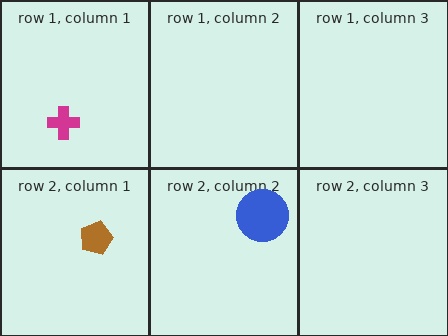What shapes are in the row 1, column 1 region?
The magenta cross.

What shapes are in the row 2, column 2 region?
The blue circle.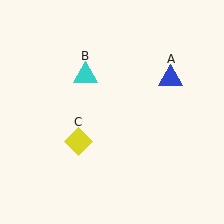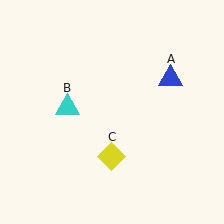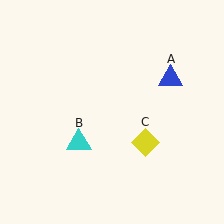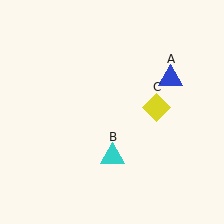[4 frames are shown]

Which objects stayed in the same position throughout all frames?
Blue triangle (object A) remained stationary.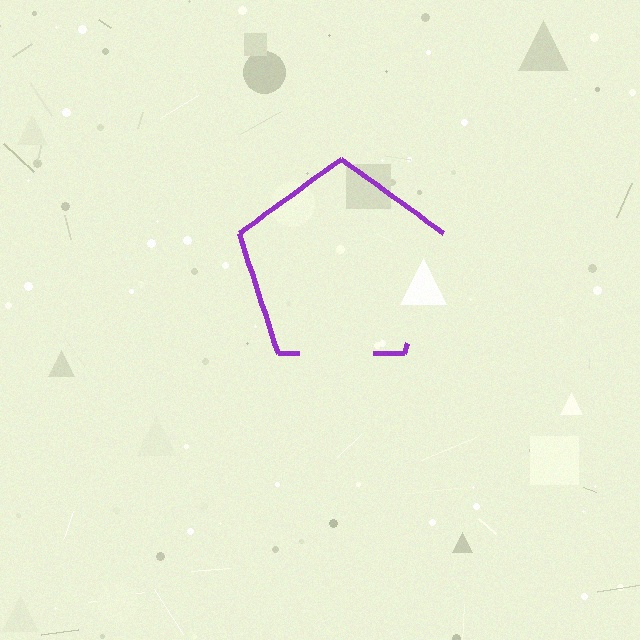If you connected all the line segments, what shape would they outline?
They would outline a pentagon.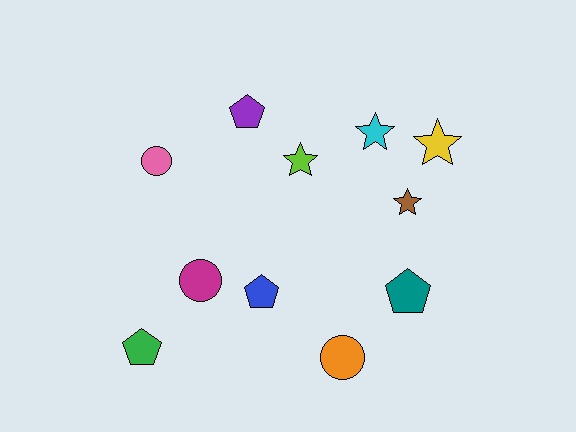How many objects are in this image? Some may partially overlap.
There are 11 objects.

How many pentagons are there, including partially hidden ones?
There are 4 pentagons.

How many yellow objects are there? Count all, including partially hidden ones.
There is 1 yellow object.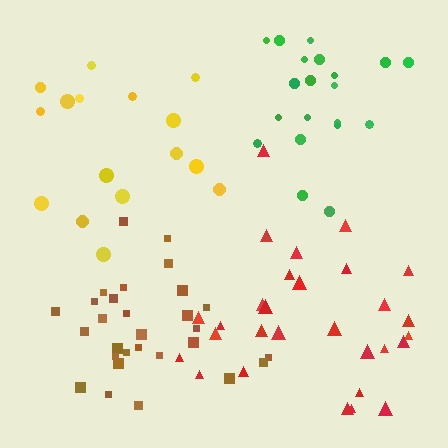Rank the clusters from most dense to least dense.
brown, green, red, yellow.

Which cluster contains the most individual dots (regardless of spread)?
Brown (29).